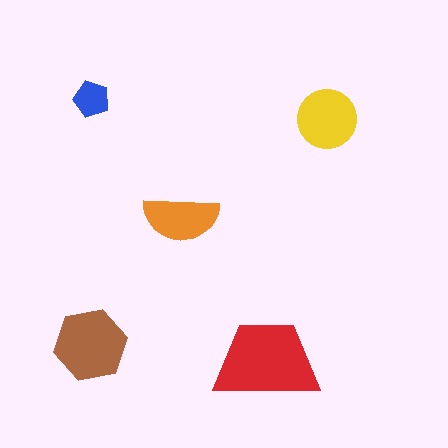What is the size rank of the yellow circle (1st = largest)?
3rd.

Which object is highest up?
The blue pentagon is topmost.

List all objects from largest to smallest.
The red trapezoid, the brown hexagon, the yellow circle, the orange semicircle, the blue pentagon.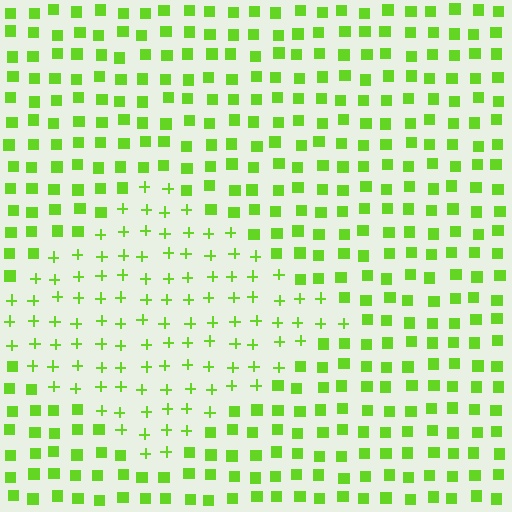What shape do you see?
I see a diamond.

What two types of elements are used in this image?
The image uses plus signs inside the diamond region and squares outside it.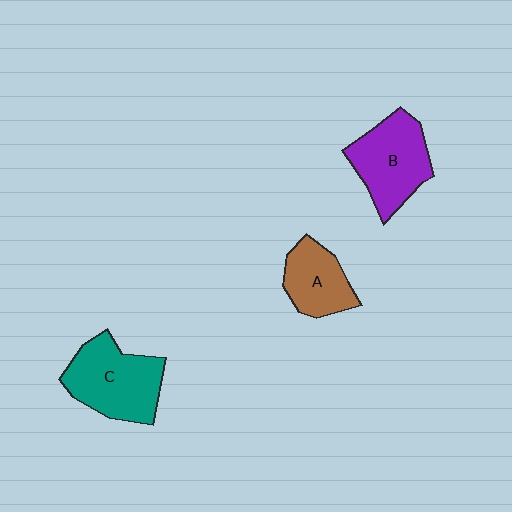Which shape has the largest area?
Shape C (teal).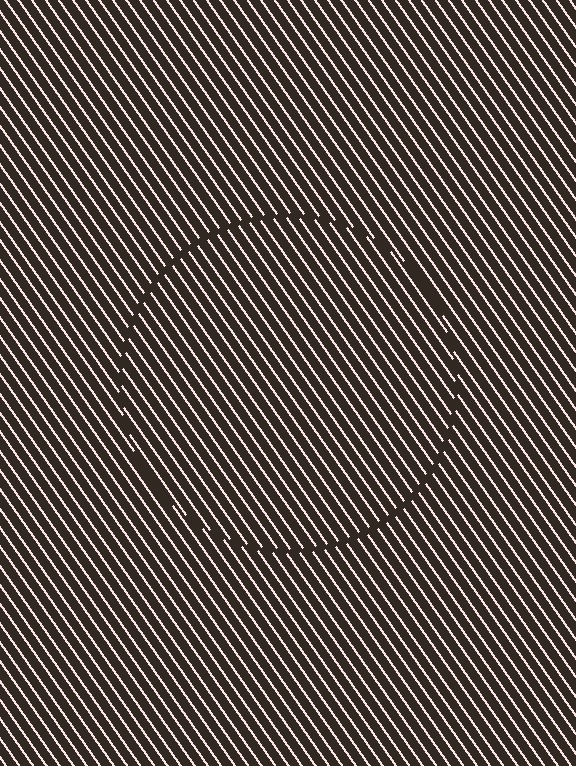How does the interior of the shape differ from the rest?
The interior of the shape contains the same grating, shifted by half a period — the contour is defined by the phase discontinuity where line-ends from the inner and outer gratings abut.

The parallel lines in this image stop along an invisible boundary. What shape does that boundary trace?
An illusory circle. The interior of the shape contains the same grating, shifted by half a period — the contour is defined by the phase discontinuity where line-ends from the inner and outer gratings abut.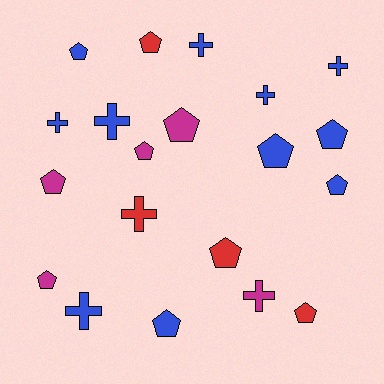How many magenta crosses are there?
There is 1 magenta cross.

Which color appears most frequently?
Blue, with 11 objects.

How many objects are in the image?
There are 20 objects.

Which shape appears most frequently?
Pentagon, with 12 objects.